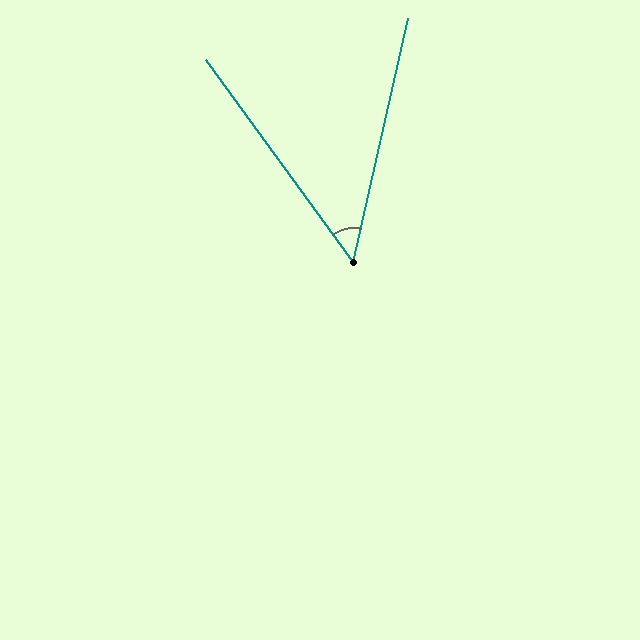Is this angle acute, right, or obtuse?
It is acute.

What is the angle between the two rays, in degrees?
Approximately 49 degrees.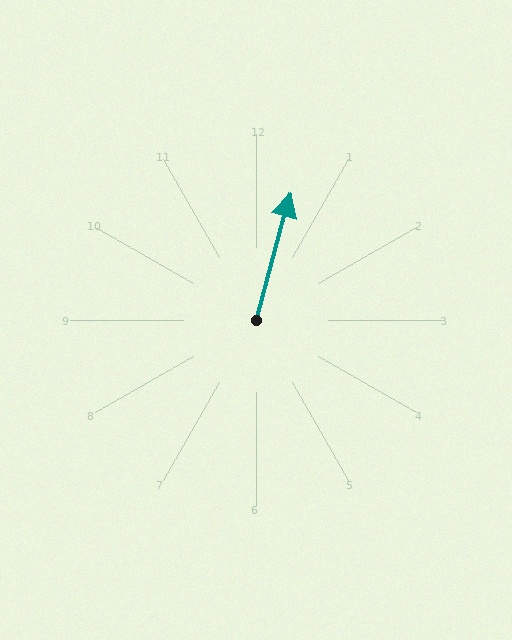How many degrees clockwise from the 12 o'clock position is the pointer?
Approximately 15 degrees.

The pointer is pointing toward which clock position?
Roughly 1 o'clock.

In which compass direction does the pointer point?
North.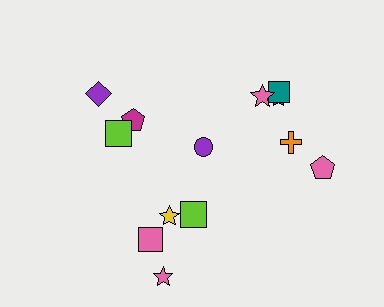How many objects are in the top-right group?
There are 6 objects.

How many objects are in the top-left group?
There are 3 objects.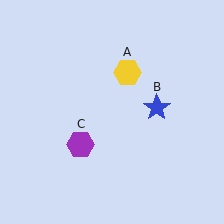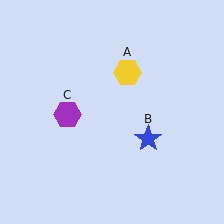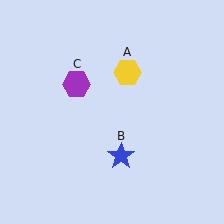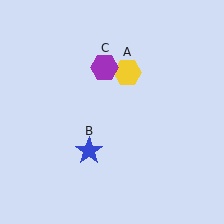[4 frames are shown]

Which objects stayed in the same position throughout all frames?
Yellow hexagon (object A) remained stationary.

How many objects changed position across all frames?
2 objects changed position: blue star (object B), purple hexagon (object C).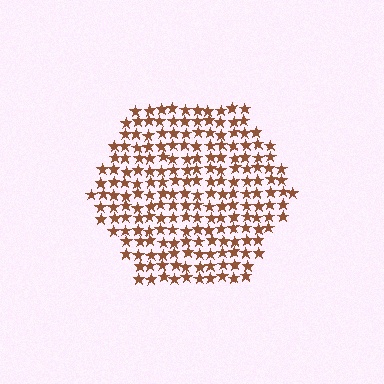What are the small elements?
The small elements are stars.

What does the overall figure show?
The overall figure shows a hexagon.